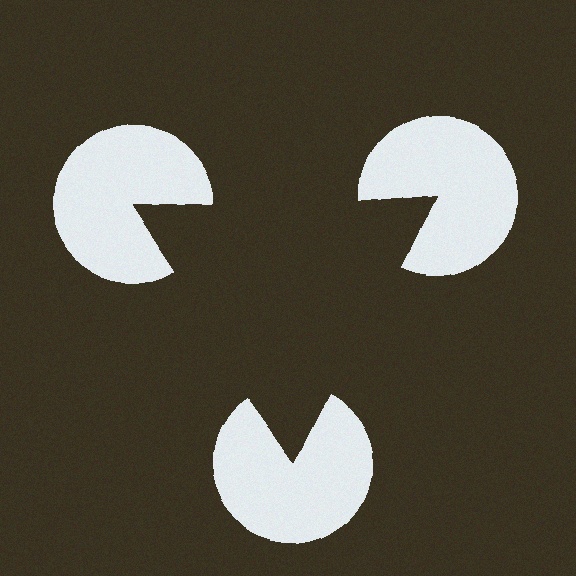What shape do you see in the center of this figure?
An illusory triangle — its edges are inferred from the aligned wedge cuts in the pac-man discs, not physically drawn.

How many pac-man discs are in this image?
There are 3 — one at each vertex of the illusory triangle.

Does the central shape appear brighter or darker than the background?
It typically appears slightly darker than the background, even though no actual brightness change is drawn.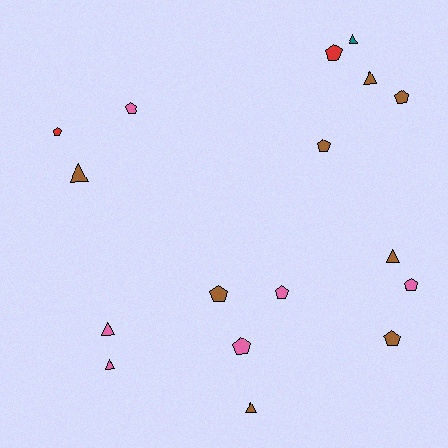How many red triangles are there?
There are no red triangles.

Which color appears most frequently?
Brown, with 8 objects.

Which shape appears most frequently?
Pentagon, with 10 objects.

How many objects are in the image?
There are 17 objects.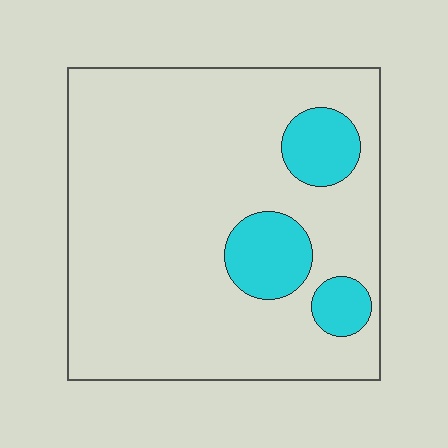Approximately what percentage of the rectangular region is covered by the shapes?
Approximately 15%.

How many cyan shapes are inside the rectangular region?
3.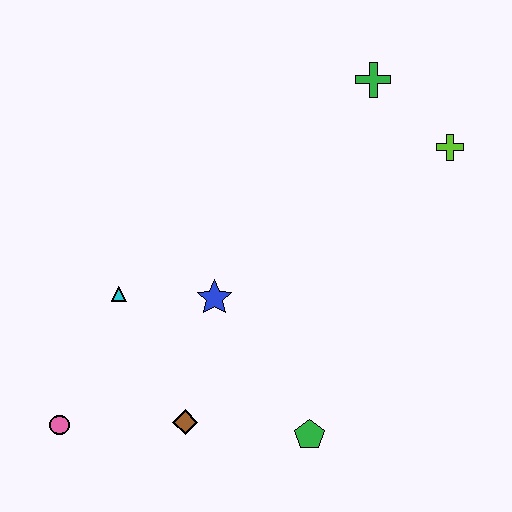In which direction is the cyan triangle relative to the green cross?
The cyan triangle is to the left of the green cross.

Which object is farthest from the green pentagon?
The green cross is farthest from the green pentagon.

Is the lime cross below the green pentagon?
No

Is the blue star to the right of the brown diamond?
Yes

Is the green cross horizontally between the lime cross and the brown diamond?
Yes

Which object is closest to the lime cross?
The green cross is closest to the lime cross.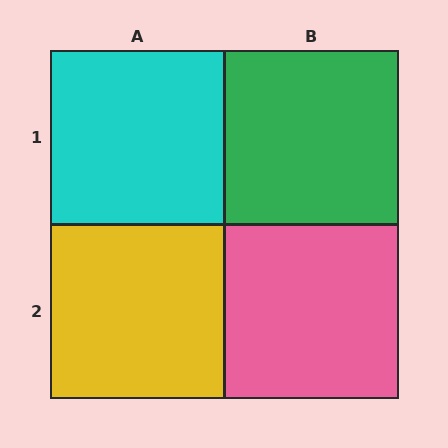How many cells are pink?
1 cell is pink.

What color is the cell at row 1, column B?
Green.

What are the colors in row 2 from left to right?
Yellow, pink.